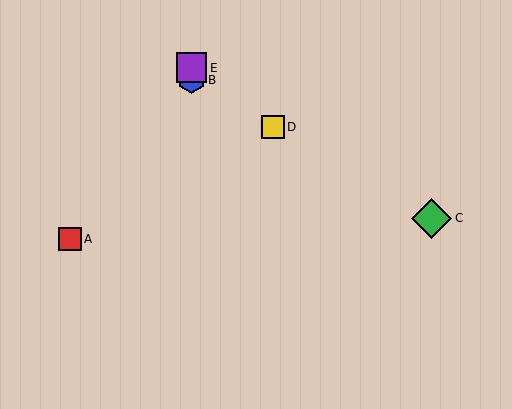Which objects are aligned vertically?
Objects B, E are aligned vertically.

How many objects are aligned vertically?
2 objects (B, E) are aligned vertically.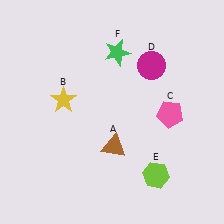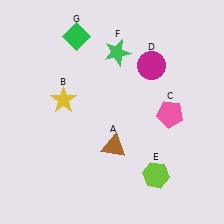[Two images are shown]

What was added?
A green diamond (G) was added in Image 2.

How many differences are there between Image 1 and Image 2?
There is 1 difference between the two images.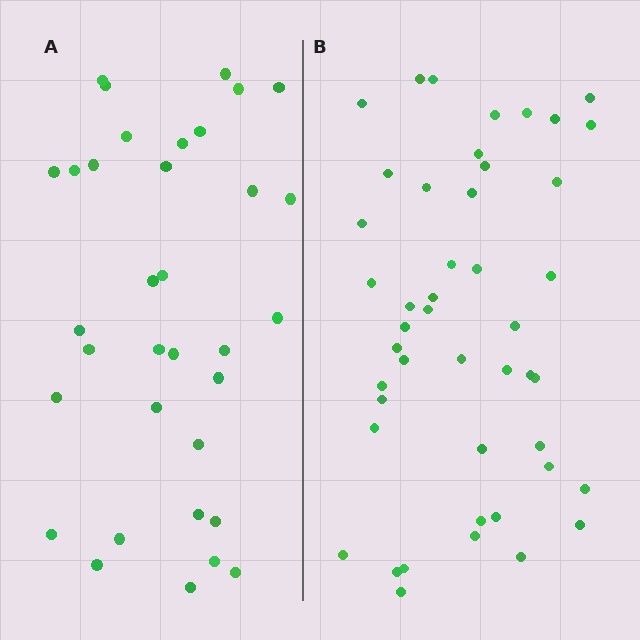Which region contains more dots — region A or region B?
Region B (the right region) has more dots.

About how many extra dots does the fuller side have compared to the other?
Region B has roughly 12 or so more dots than region A.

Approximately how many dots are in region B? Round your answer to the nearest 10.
About 50 dots. (The exact count is 46, which rounds to 50.)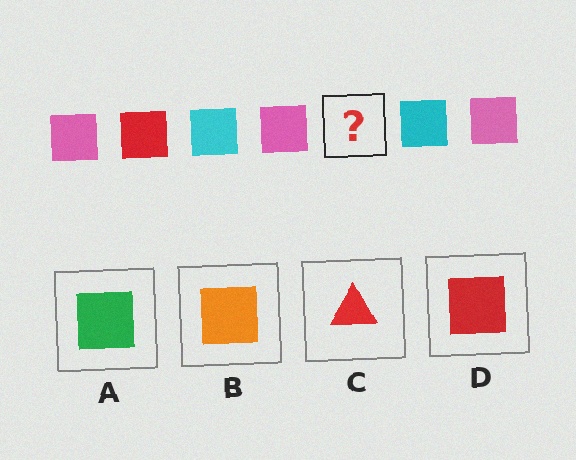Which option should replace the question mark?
Option D.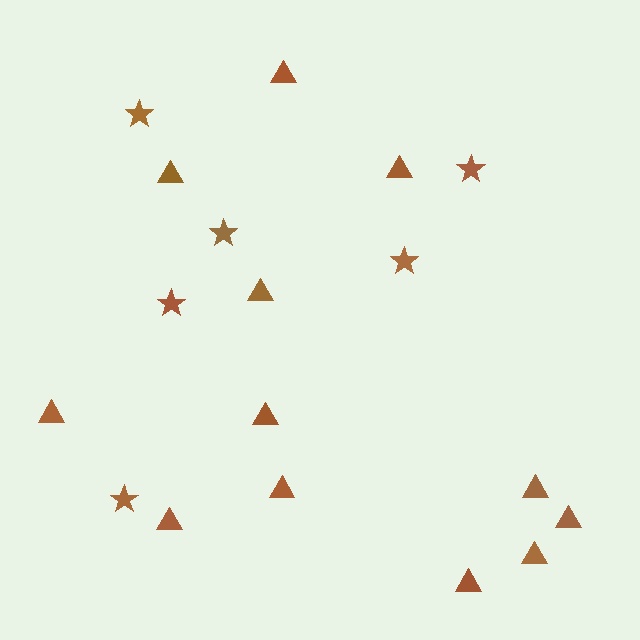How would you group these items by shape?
There are 2 groups: one group of stars (6) and one group of triangles (12).